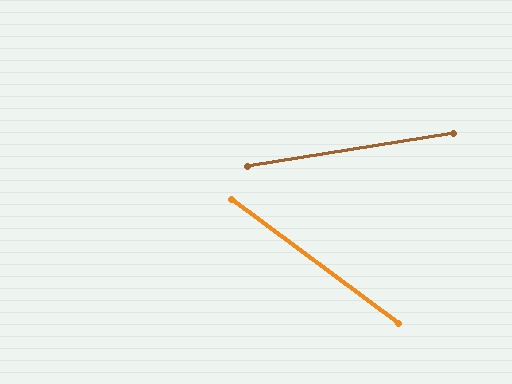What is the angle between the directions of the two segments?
Approximately 46 degrees.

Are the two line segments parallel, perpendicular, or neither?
Neither parallel nor perpendicular — they differ by about 46°.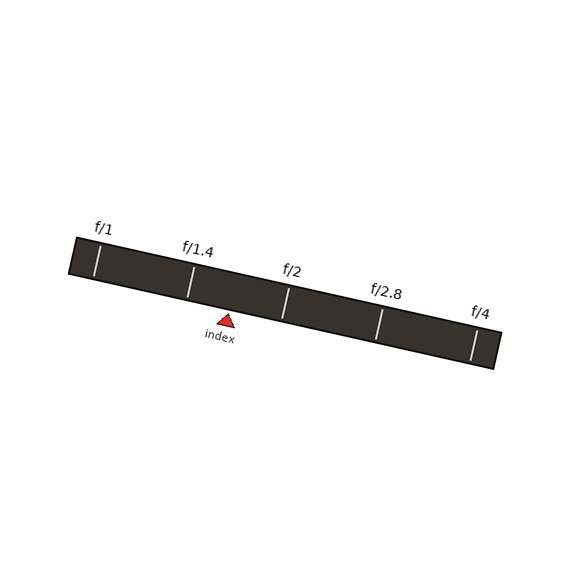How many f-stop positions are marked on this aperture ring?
There are 5 f-stop positions marked.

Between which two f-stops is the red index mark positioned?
The index mark is between f/1.4 and f/2.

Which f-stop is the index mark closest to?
The index mark is closest to f/1.4.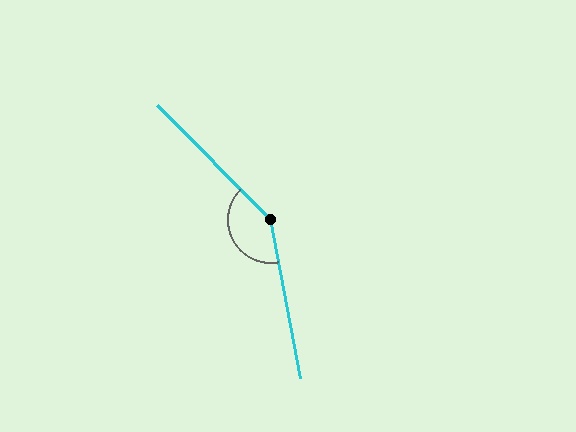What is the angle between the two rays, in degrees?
Approximately 146 degrees.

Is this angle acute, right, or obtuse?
It is obtuse.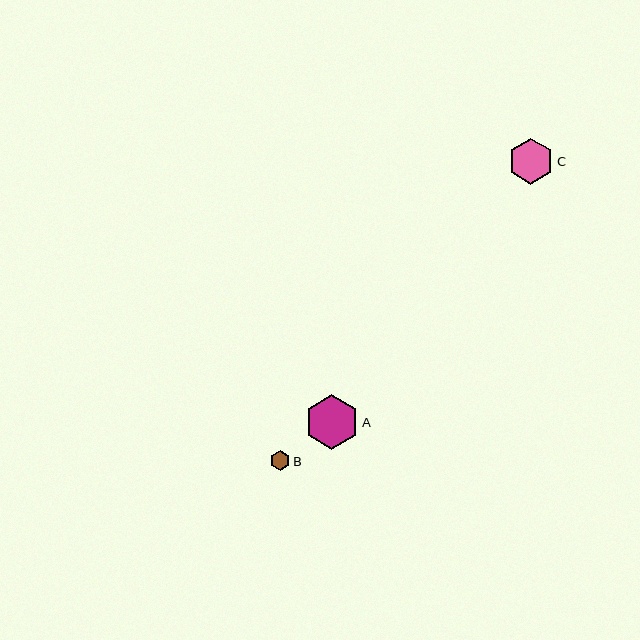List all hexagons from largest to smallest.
From largest to smallest: A, C, B.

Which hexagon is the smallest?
Hexagon B is the smallest with a size of approximately 20 pixels.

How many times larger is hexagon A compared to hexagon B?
Hexagon A is approximately 2.7 times the size of hexagon B.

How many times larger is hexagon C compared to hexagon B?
Hexagon C is approximately 2.3 times the size of hexagon B.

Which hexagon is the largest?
Hexagon A is the largest with a size of approximately 54 pixels.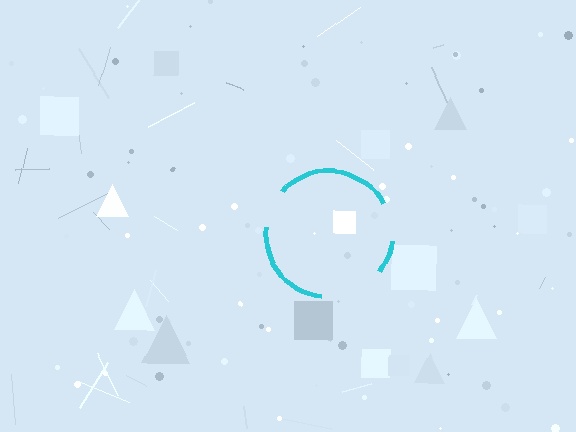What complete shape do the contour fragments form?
The contour fragments form a circle.